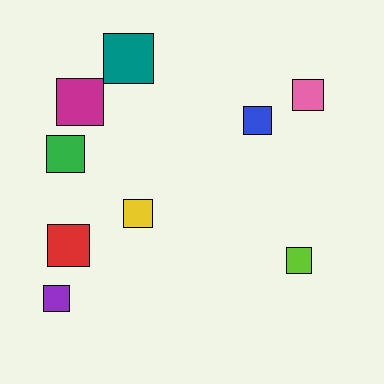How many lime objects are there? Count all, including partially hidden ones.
There is 1 lime object.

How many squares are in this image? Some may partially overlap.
There are 9 squares.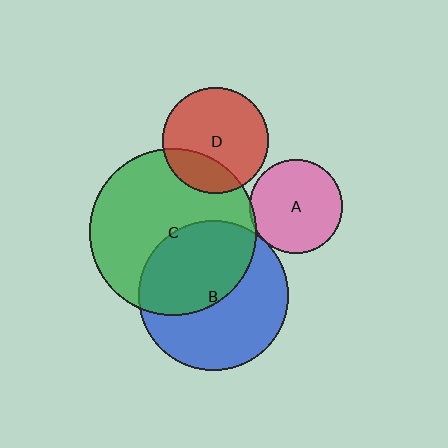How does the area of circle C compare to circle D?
Approximately 2.5 times.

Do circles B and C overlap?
Yes.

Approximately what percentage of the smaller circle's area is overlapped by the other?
Approximately 45%.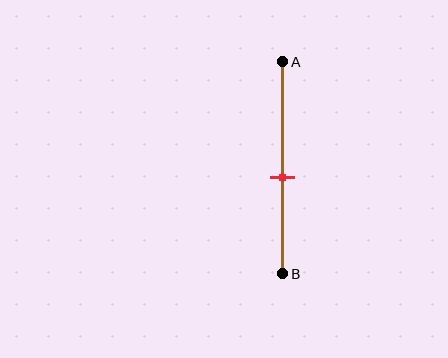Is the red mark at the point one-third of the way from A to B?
No, the mark is at about 55% from A, not at the 33% one-third point.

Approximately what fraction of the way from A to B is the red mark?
The red mark is approximately 55% of the way from A to B.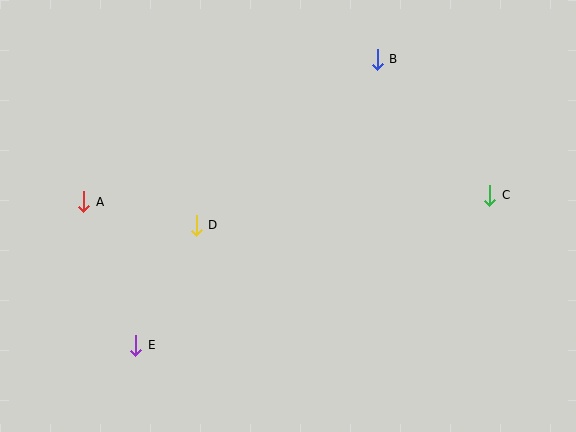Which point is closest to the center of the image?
Point D at (196, 225) is closest to the center.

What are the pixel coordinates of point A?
Point A is at (84, 202).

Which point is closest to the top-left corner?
Point A is closest to the top-left corner.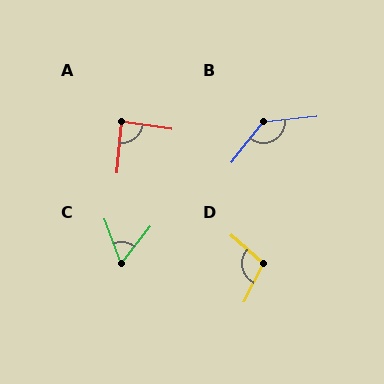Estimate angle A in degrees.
Approximately 87 degrees.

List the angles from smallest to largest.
C (59°), A (87°), D (105°), B (133°).